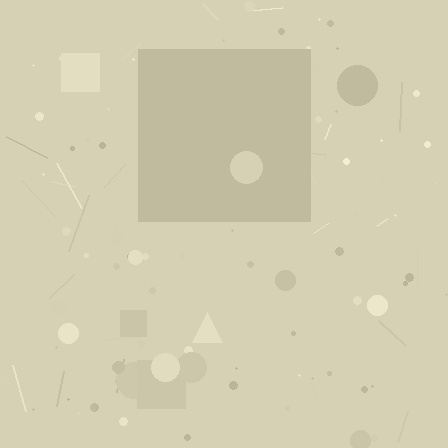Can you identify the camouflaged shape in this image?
The camouflaged shape is a square.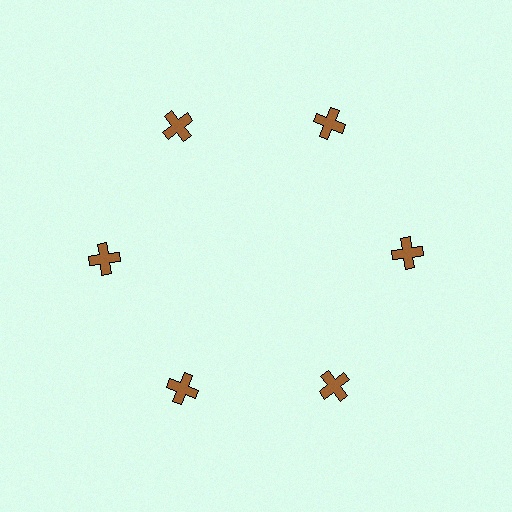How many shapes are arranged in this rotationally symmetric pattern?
There are 6 shapes, arranged in 6 groups of 1.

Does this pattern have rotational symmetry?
Yes, this pattern has 6-fold rotational symmetry. It looks the same after rotating 60 degrees around the center.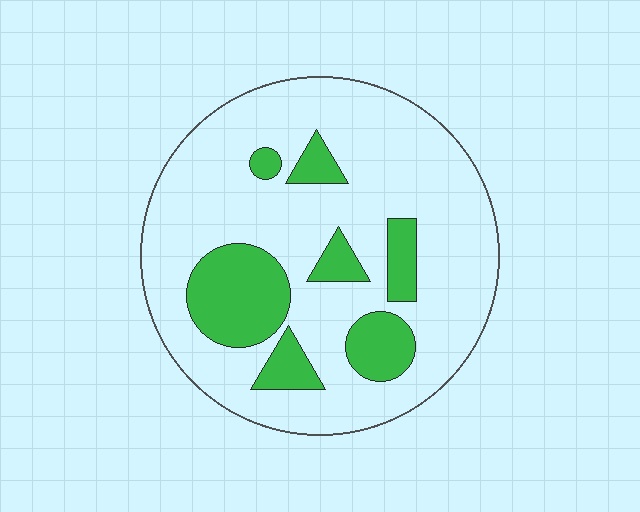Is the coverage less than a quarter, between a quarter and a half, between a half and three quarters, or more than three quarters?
Less than a quarter.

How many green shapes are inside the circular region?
7.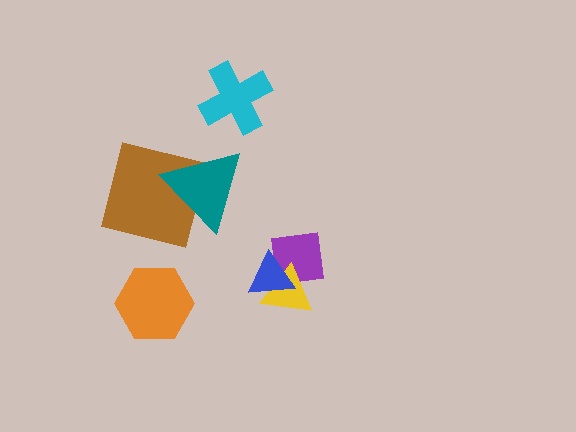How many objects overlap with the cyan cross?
0 objects overlap with the cyan cross.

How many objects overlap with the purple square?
2 objects overlap with the purple square.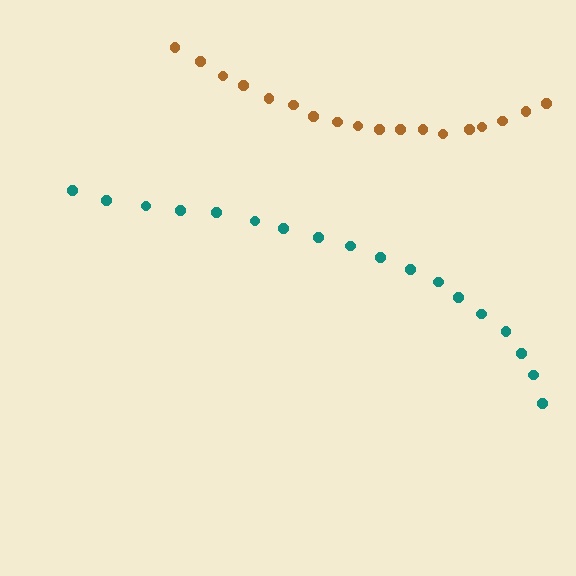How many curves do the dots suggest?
There are 2 distinct paths.